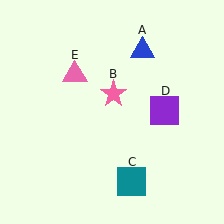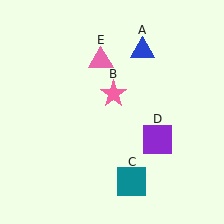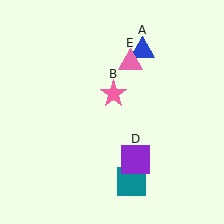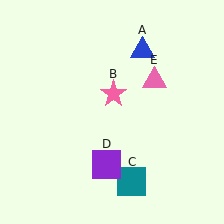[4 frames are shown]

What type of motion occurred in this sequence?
The purple square (object D), pink triangle (object E) rotated clockwise around the center of the scene.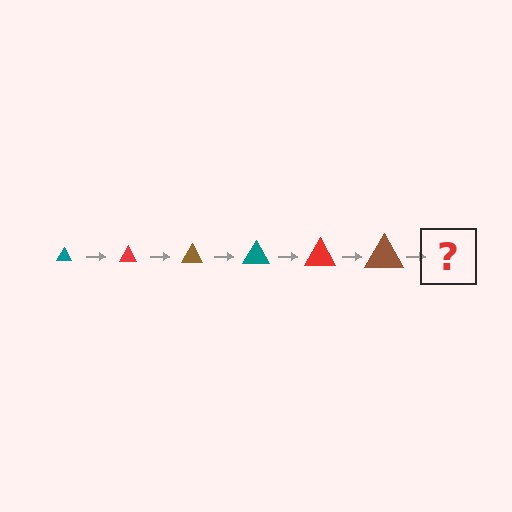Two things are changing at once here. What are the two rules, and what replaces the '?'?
The two rules are that the triangle grows larger each step and the color cycles through teal, red, and brown. The '?' should be a teal triangle, larger than the previous one.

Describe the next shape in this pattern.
It should be a teal triangle, larger than the previous one.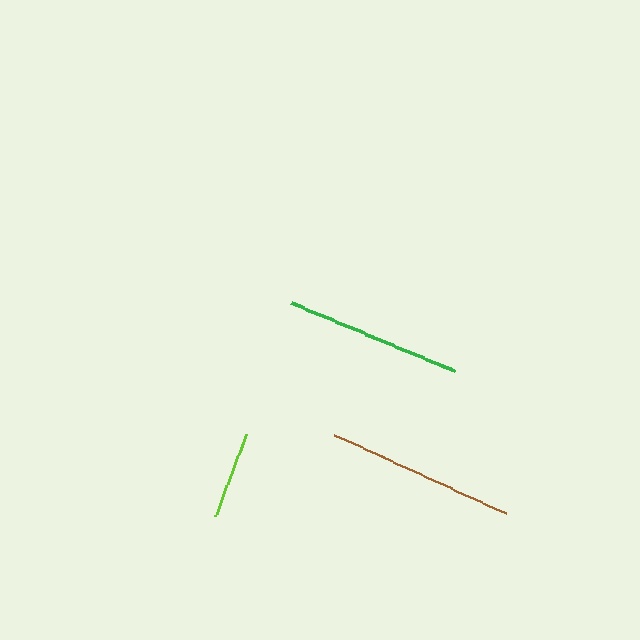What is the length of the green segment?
The green segment is approximately 177 pixels long.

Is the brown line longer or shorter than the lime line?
The brown line is longer than the lime line.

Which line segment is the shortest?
The lime line is the shortest at approximately 87 pixels.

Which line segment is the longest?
The brown line is the longest at approximately 188 pixels.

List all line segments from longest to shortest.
From longest to shortest: brown, green, lime.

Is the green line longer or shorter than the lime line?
The green line is longer than the lime line.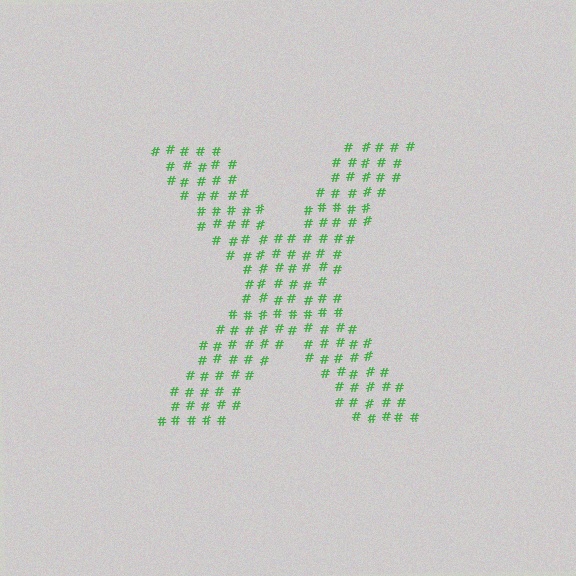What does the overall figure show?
The overall figure shows the letter X.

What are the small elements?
The small elements are hash symbols.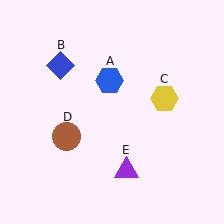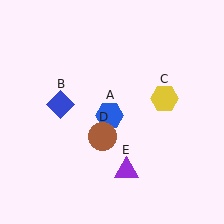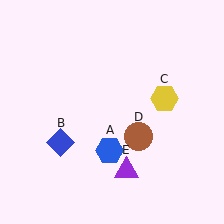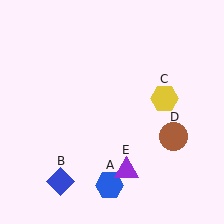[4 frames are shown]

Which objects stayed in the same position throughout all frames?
Yellow hexagon (object C) and purple triangle (object E) remained stationary.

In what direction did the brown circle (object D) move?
The brown circle (object D) moved right.